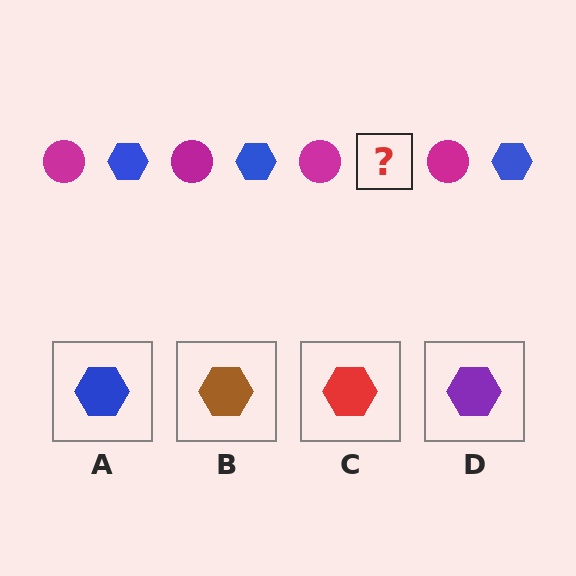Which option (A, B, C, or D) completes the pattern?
A.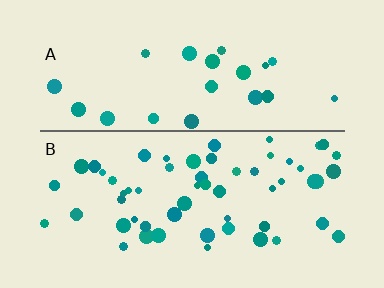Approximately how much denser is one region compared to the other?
Approximately 2.5× — region B over region A.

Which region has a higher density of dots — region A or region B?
B (the bottom).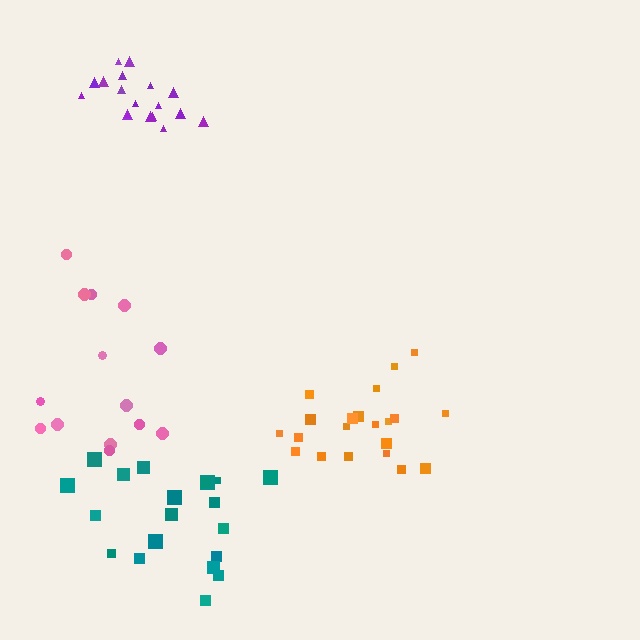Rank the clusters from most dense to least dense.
purple, orange, teal, pink.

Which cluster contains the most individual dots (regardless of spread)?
Orange (21).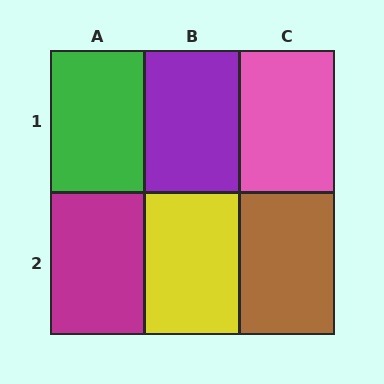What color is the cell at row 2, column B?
Yellow.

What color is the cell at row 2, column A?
Magenta.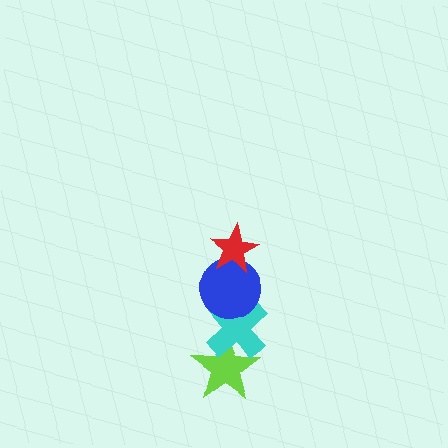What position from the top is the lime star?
The lime star is 4th from the top.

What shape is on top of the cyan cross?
The blue circle is on top of the cyan cross.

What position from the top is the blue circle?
The blue circle is 2nd from the top.